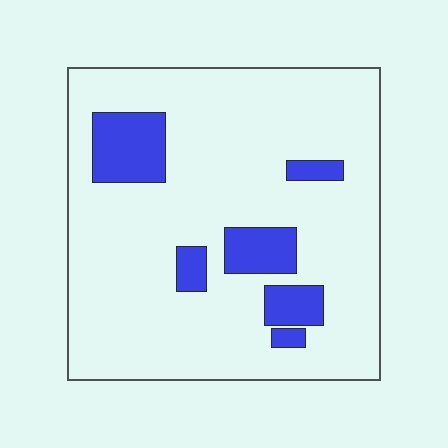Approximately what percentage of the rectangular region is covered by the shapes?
Approximately 15%.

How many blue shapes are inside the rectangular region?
6.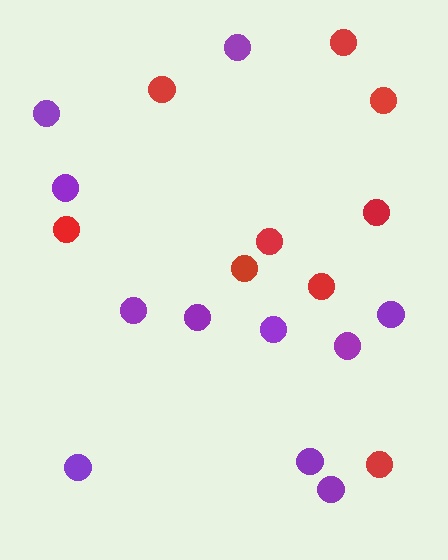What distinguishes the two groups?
There are 2 groups: one group of purple circles (11) and one group of red circles (9).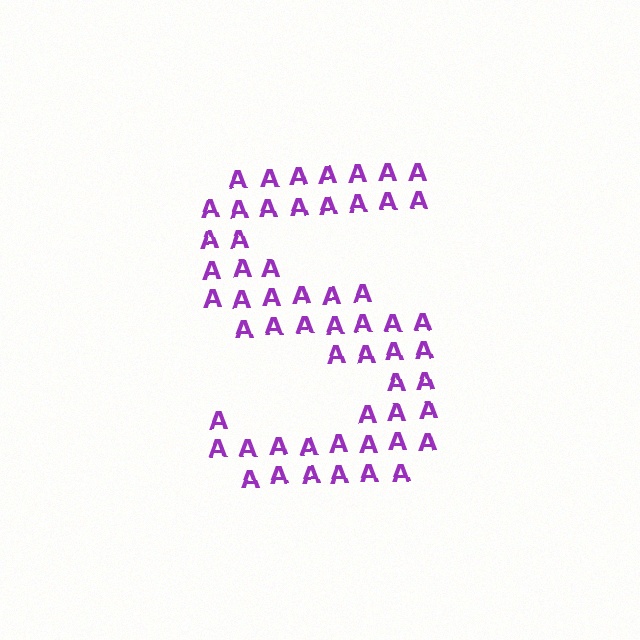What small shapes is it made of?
It is made of small letter A's.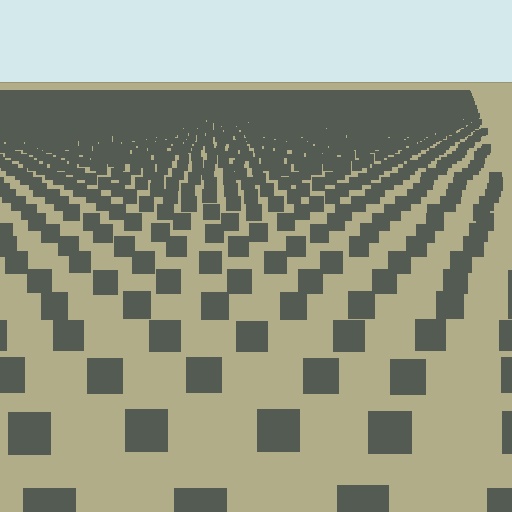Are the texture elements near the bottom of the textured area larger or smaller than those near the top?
Larger. Near the bottom, elements are closer to the viewer and appear at a bigger on-screen size.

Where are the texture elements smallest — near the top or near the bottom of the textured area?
Near the top.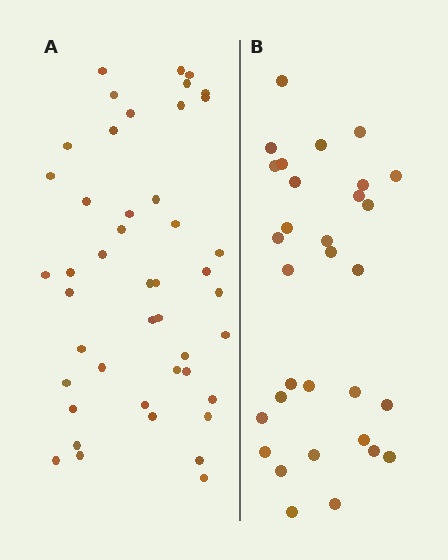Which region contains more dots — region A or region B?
Region A (the left region) has more dots.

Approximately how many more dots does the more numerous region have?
Region A has approximately 15 more dots than region B.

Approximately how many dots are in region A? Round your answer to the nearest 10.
About 40 dots. (The exact count is 45, which rounds to 40.)